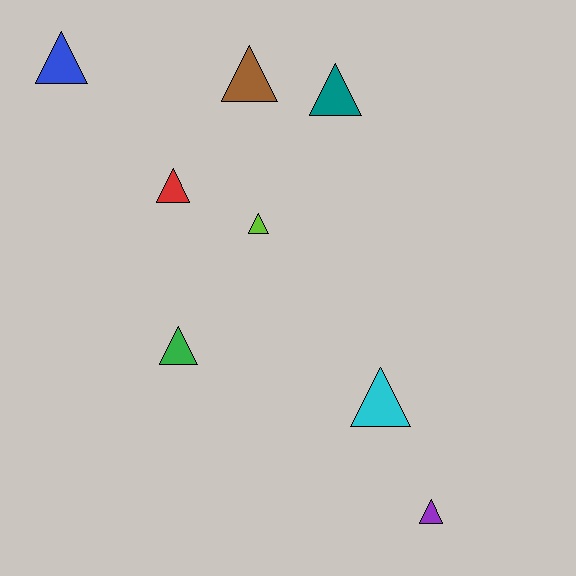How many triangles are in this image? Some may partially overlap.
There are 8 triangles.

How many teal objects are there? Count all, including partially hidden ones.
There is 1 teal object.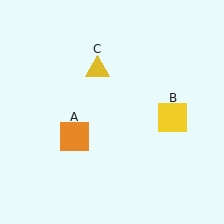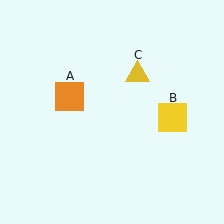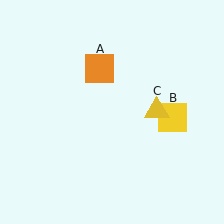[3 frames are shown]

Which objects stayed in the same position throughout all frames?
Yellow square (object B) remained stationary.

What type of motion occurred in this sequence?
The orange square (object A), yellow triangle (object C) rotated clockwise around the center of the scene.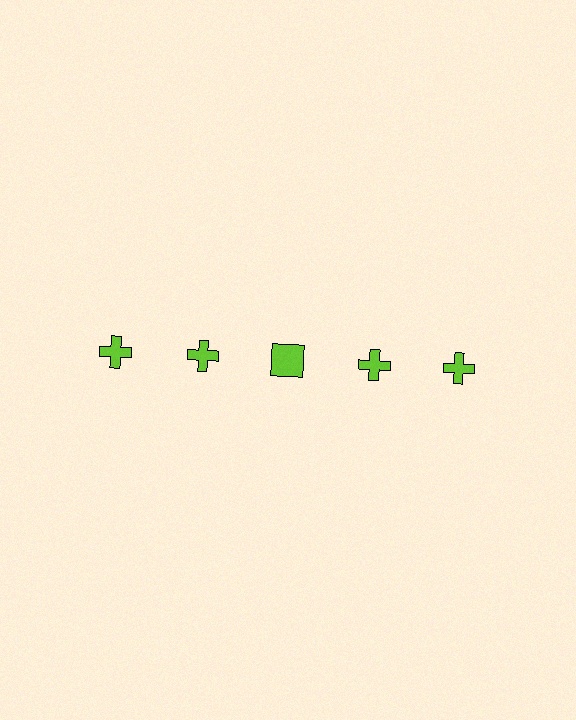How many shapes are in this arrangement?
There are 5 shapes arranged in a grid pattern.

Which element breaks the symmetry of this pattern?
The lime square in the top row, center column breaks the symmetry. All other shapes are lime crosses.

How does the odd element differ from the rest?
It has a different shape: square instead of cross.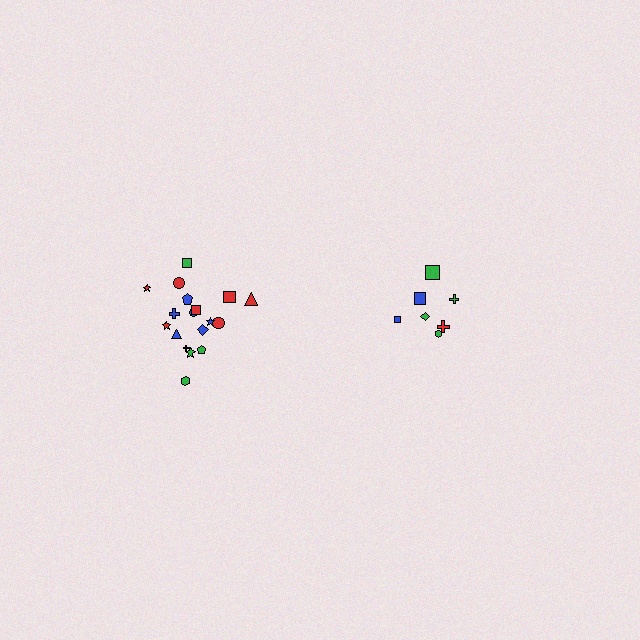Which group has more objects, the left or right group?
The left group.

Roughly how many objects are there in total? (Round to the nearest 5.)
Roughly 25 objects in total.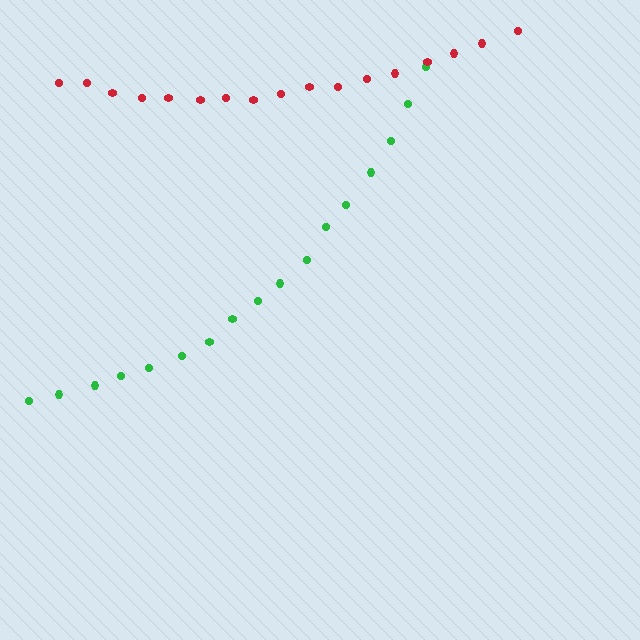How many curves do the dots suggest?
There are 2 distinct paths.